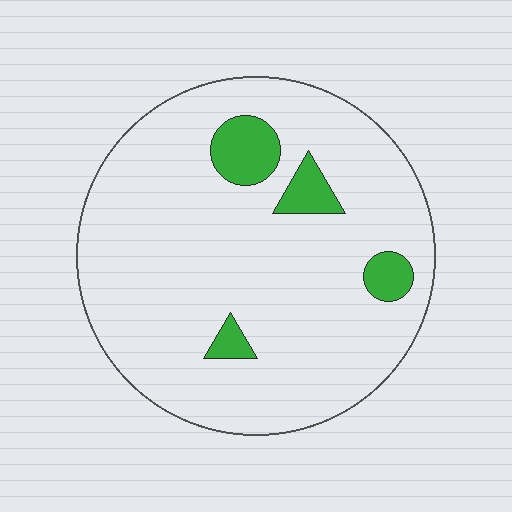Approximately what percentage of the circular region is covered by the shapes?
Approximately 10%.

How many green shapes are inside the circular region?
4.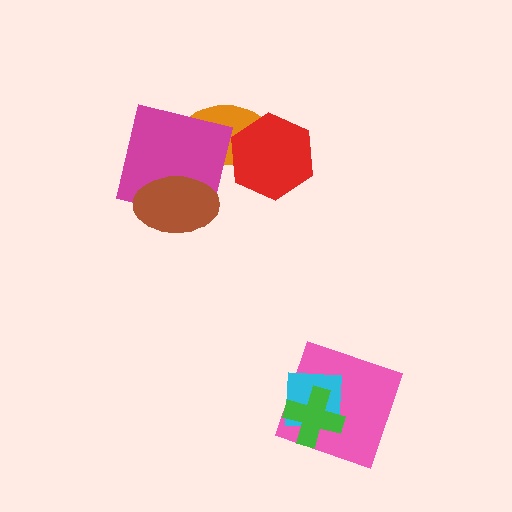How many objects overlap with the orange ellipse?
2 objects overlap with the orange ellipse.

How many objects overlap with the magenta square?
2 objects overlap with the magenta square.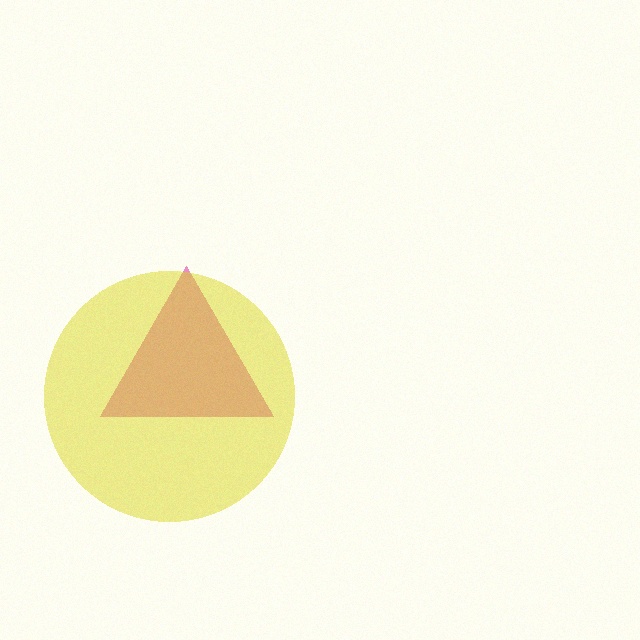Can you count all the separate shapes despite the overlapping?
Yes, there are 2 separate shapes.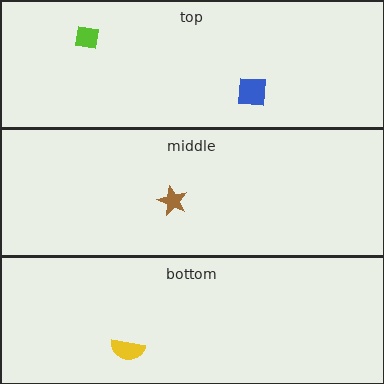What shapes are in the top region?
The lime square, the blue square.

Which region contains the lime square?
The top region.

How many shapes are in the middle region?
1.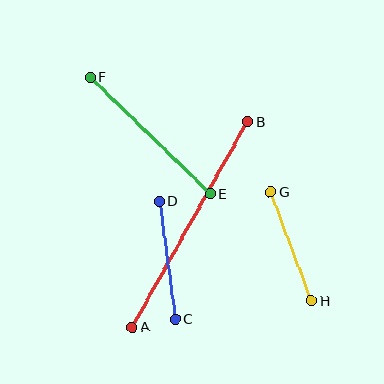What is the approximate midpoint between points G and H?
The midpoint is at approximately (291, 247) pixels.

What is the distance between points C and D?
The distance is approximately 119 pixels.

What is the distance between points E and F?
The distance is approximately 167 pixels.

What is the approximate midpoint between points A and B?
The midpoint is at approximately (190, 225) pixels.